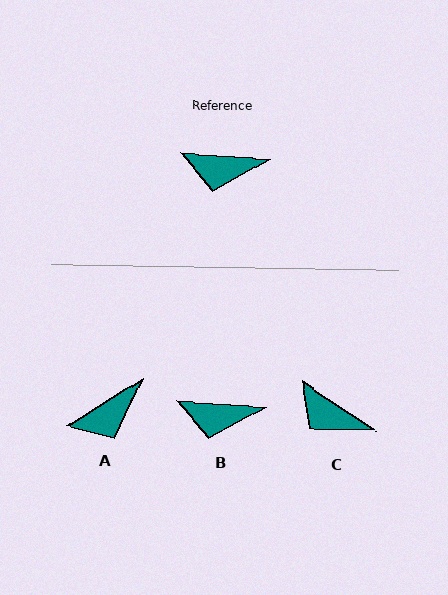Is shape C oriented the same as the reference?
No, it is off by about 30 degrees.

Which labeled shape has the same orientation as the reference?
B.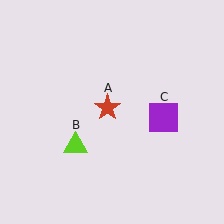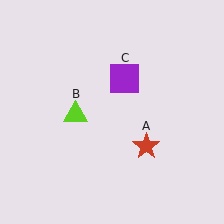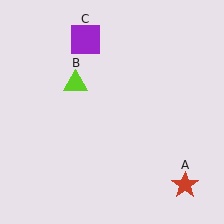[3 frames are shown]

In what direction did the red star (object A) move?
The red star (object A) moved down and to the right.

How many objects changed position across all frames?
3 objects changed position: red star (object A), lime triangle (object B), purple square (object C).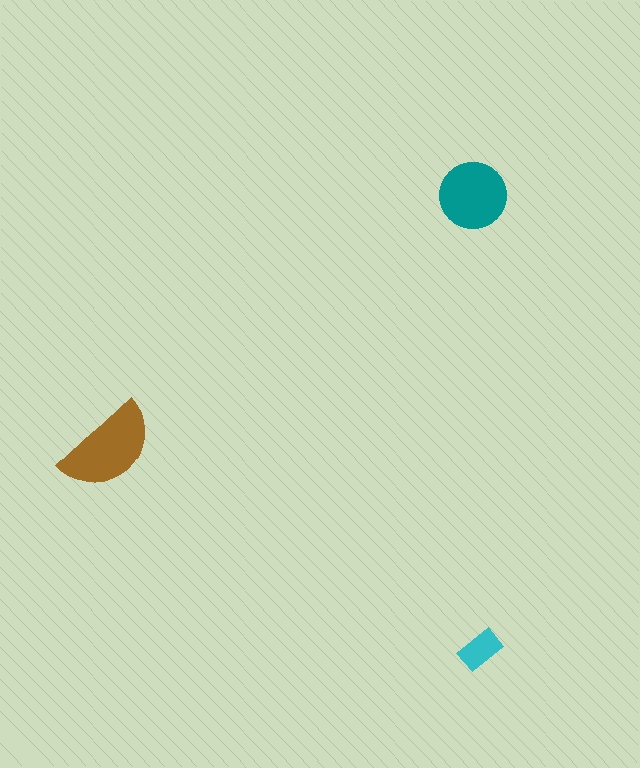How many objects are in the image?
There are 3 objects in the image.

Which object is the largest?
The brown semicircle.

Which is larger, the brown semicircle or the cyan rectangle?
The brown semicircle.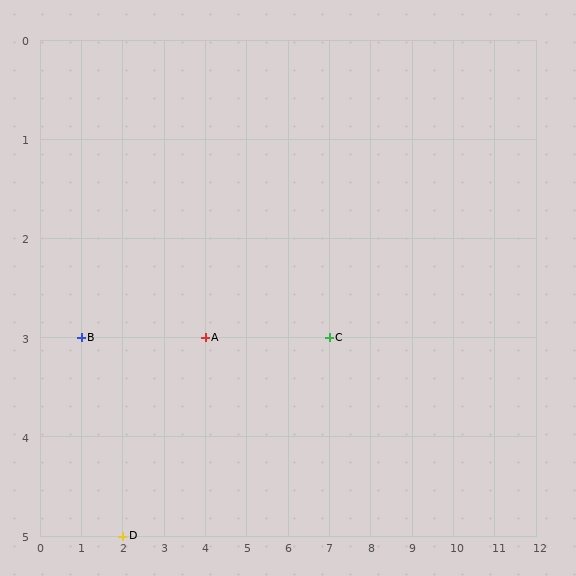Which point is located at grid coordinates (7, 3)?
Point C is at (7, 3).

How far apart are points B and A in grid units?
Points B and A are 3 columns apart.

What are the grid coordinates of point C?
Point C is at grid coordinates (7, 3).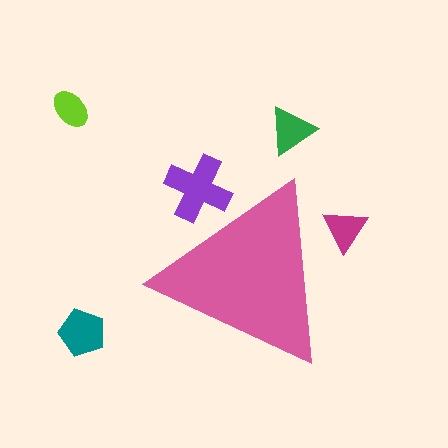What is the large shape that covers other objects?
A pink triangle.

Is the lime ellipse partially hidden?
No, the lime ellipse is fully visible.